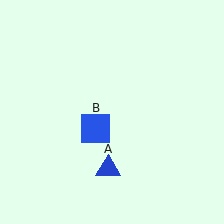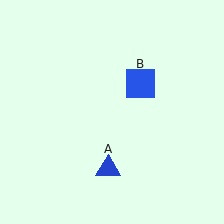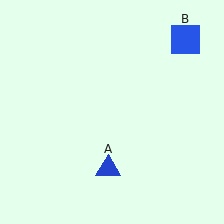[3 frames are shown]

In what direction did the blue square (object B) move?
The blue square (object B) moved up and to the right.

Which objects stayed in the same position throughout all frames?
Blue triangle (object A) remained stationary.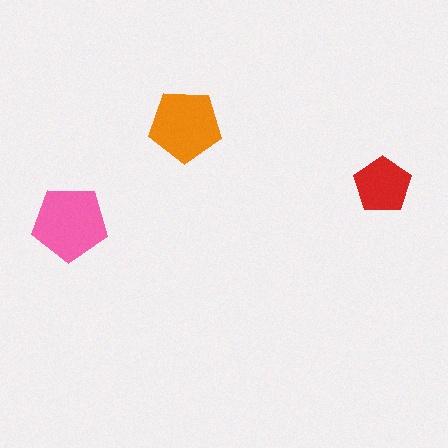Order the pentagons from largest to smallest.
the pink one, the orange one, the red one.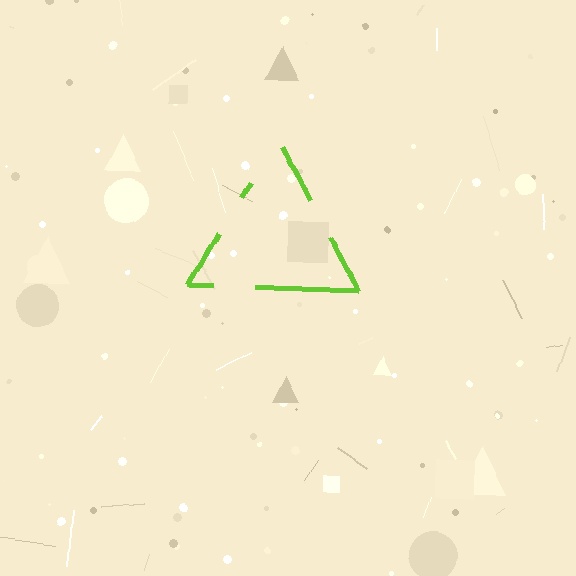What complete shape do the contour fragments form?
The contour fragments form a triangle.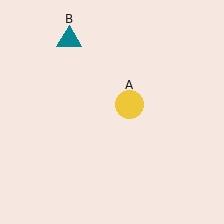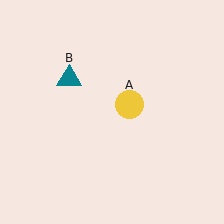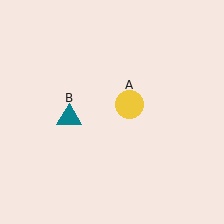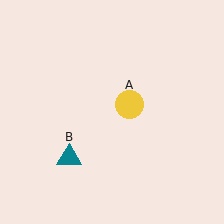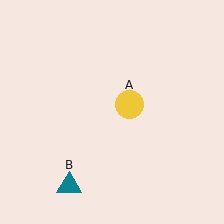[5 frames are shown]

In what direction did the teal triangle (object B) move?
The teal triangle (object B) moved down.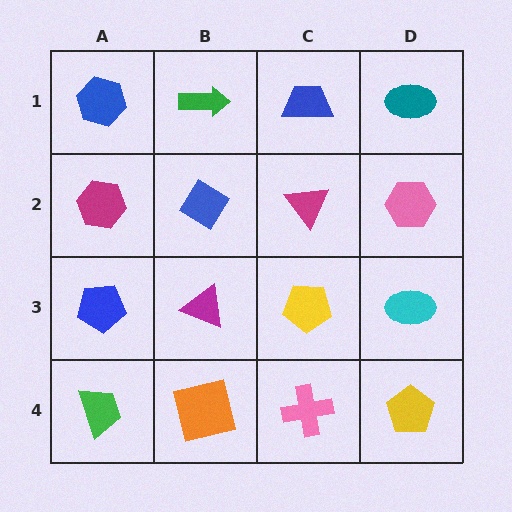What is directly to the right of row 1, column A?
A green arrow.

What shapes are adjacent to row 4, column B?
A magenta triangle (row 3, column B), a green trapezoid (row 4, column A), a pink cross (row 4, column C).